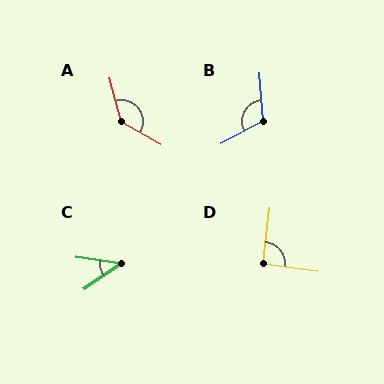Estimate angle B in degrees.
Approximately 114 degrees.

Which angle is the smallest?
C, at approximately 43 degrees.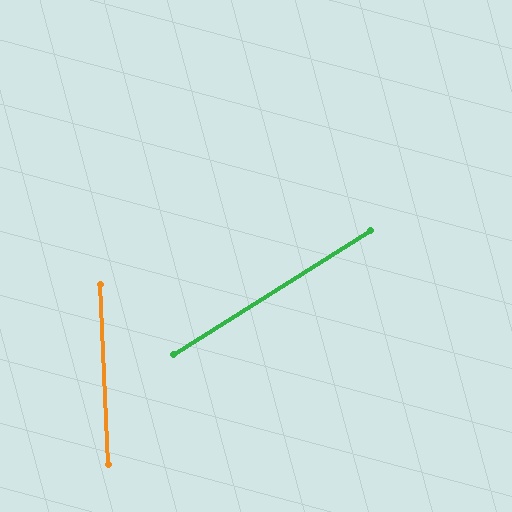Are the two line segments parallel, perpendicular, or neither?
Neither parallel nor perpendicular — they differ by about 60°.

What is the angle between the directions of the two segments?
Approximately 60 degrees.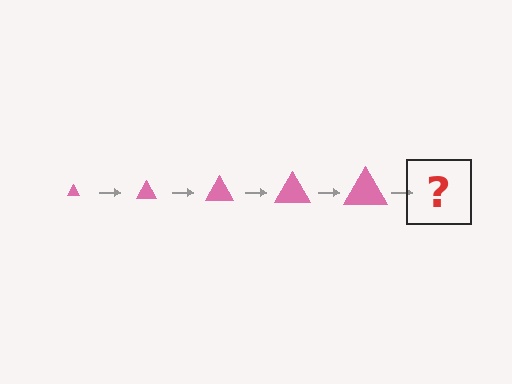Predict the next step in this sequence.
The next step is a pink triangle, larger than the previous one.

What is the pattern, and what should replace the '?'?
The pattern is that the triangle gets progressively larger each step. The '?' should be a pink triangle, larger than the previous one.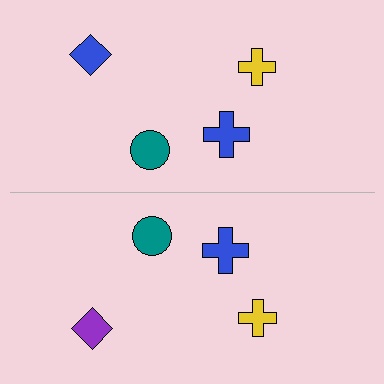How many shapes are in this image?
There are 8 shapes in this image.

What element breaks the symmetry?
The purple diamond on the bottom side breaks the symmetry — its mirror counterpart is blue.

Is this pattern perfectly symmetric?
No, the pattern is not perfectly symmetric. The purple diamond on the bottom side breaks the symmetry — its mirror counterpart is blue.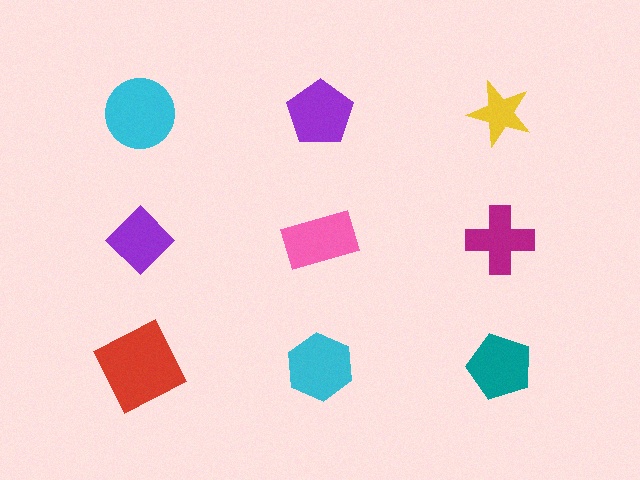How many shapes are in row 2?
3 shapes.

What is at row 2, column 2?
A pink rectangle.